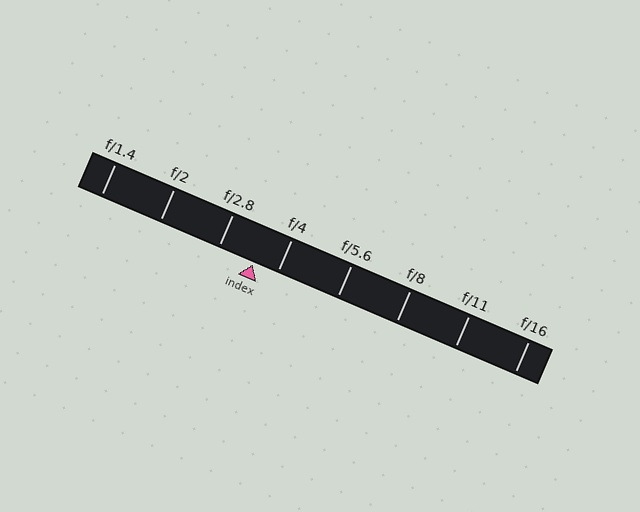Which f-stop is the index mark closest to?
The index mark is closest to f/4.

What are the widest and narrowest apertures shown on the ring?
The widest aperture shown is f/1.4 and the narrowest is f/16.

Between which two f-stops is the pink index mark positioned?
The index mark is between f/2.8 and f/4.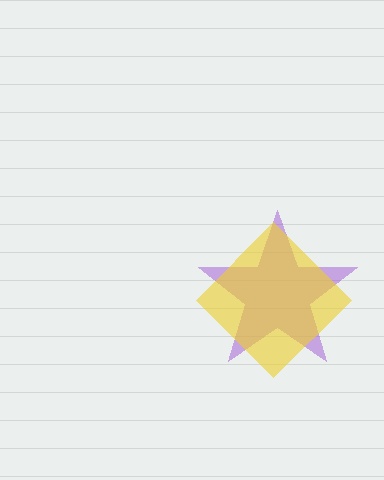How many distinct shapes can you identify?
There are 2 distinct shapes: a purple star, a yellow diamond.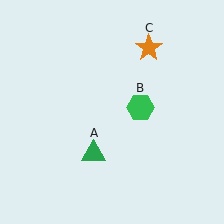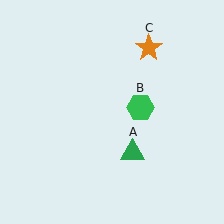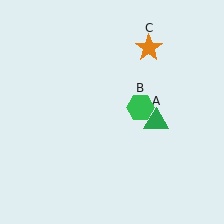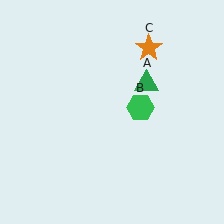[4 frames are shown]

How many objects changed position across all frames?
1 object changed position: green triangle (object A).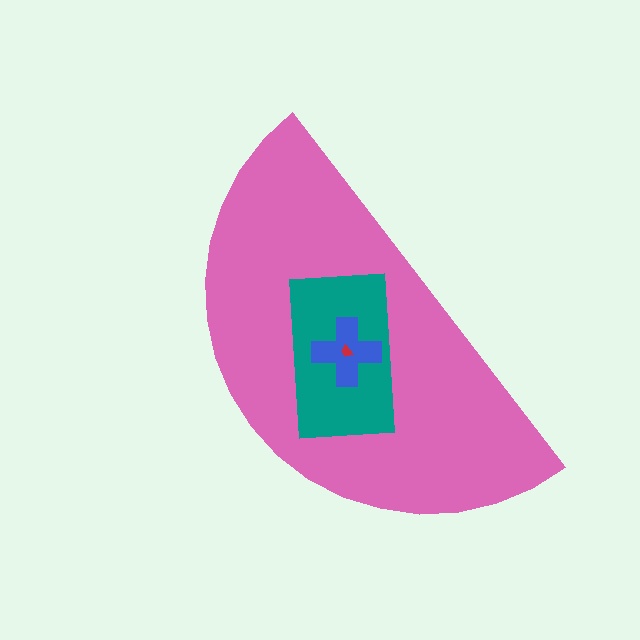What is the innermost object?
The red trapezoid.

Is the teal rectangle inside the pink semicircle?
Yes.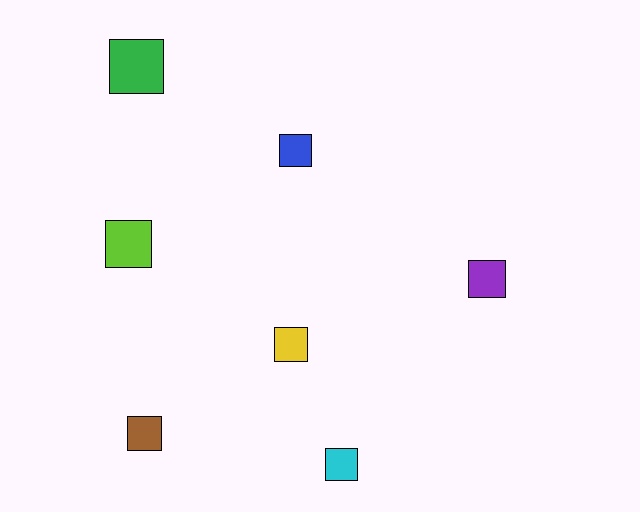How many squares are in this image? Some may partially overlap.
There are 7 squares.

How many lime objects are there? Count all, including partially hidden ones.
There is 1 lime object.